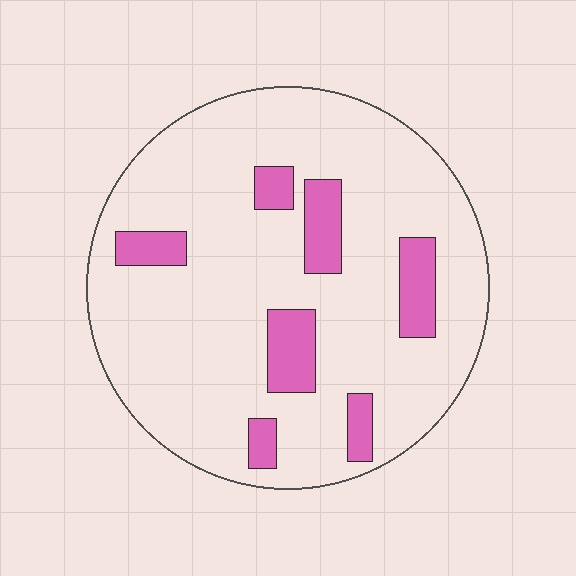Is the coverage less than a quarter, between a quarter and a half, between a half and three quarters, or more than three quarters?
Less than a quarter.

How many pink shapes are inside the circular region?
7.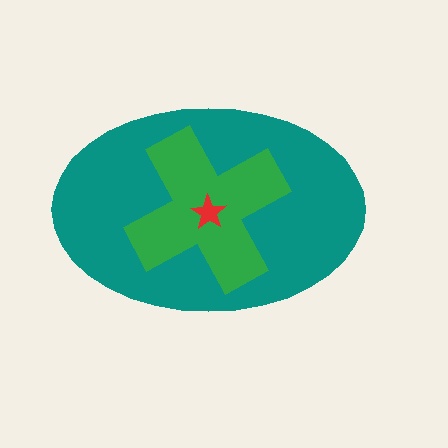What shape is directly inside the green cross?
The red star.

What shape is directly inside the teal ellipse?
The green cross.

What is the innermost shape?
The red star.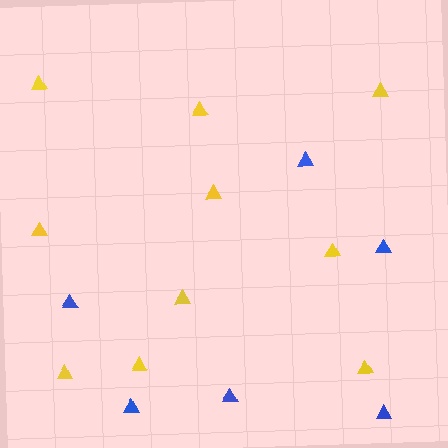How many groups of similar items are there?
There are 2 groups: one group of blue triangles (6) and one group of yellow triangles (10).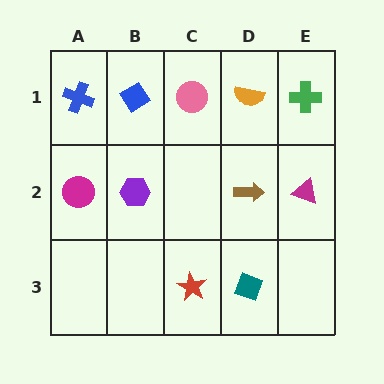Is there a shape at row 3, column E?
No, that cell is empty.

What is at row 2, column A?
A magenta circle.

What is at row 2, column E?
A magenta triangle.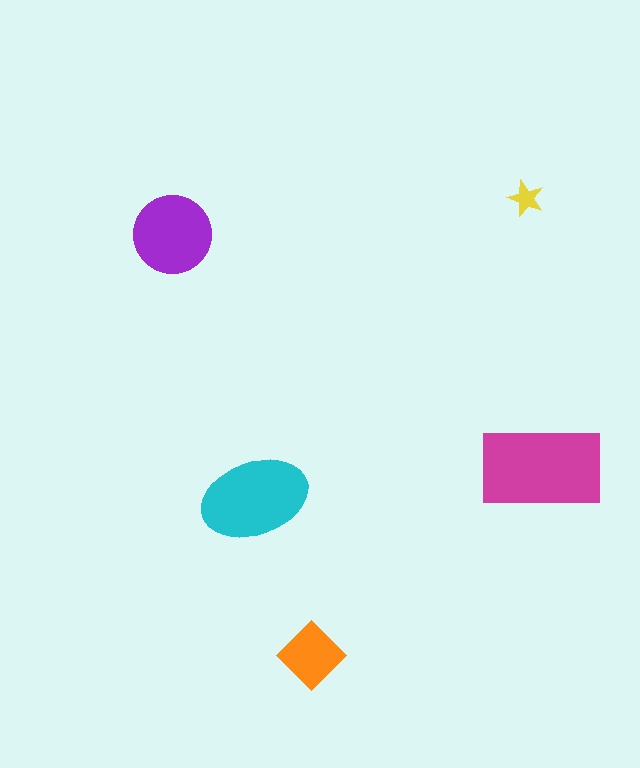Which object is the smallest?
The yellow star.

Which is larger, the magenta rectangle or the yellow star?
The magenta rectangle.